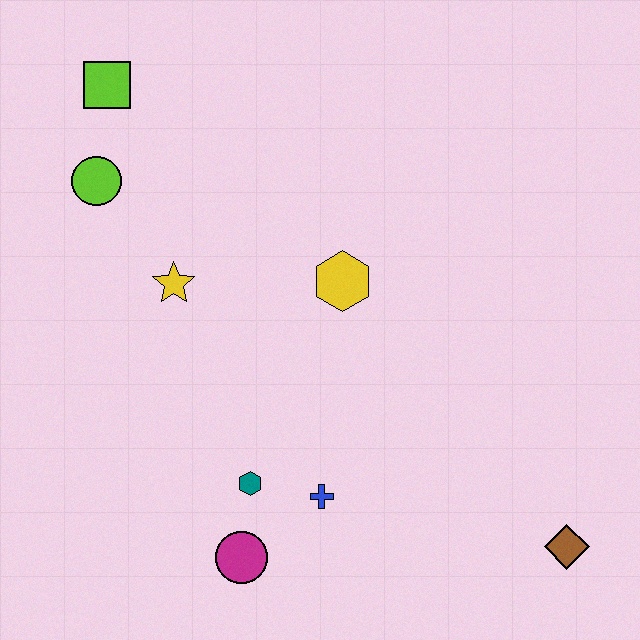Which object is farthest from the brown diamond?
The lime square is farthest from the brown diamond.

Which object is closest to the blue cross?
The teal hexagon is closest to the blue cross.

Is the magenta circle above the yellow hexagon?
No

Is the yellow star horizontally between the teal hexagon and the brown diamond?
No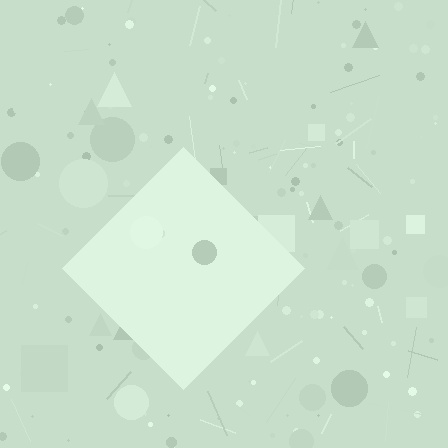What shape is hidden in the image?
A diamond is hidden in the image.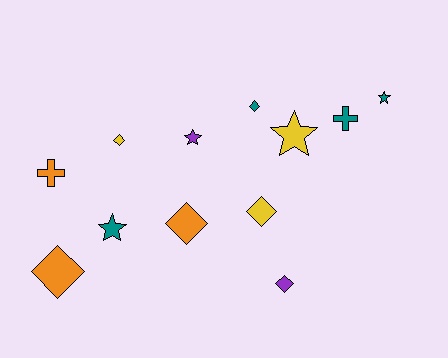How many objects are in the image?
There are 12 objects.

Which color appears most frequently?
Teal, with 4 objects.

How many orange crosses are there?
There is 1 orange cross.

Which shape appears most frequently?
Diamond, with 6 objects.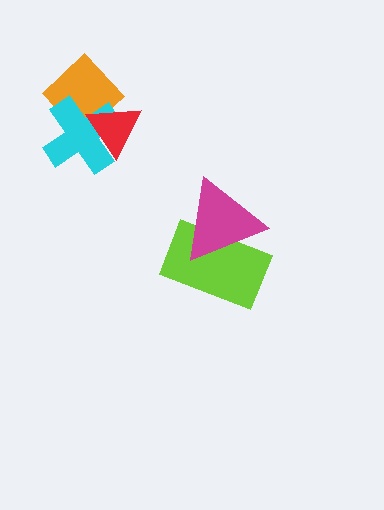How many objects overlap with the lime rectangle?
1 object overlaps with the lime rectangle.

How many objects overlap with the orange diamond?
2 objects overlap with the orange diamond.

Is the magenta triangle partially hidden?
No, no other shape covers it.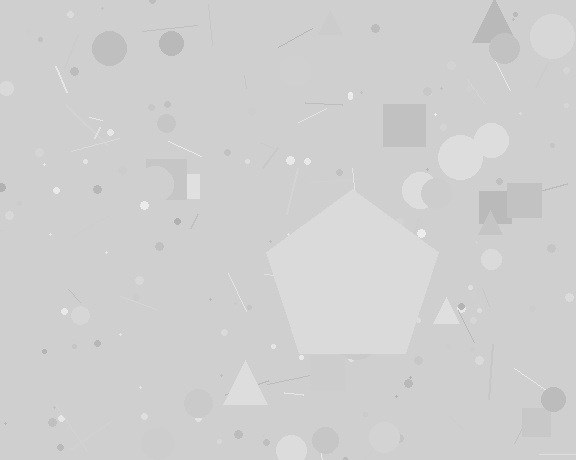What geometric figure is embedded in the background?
A pentagon is embedded in the background.